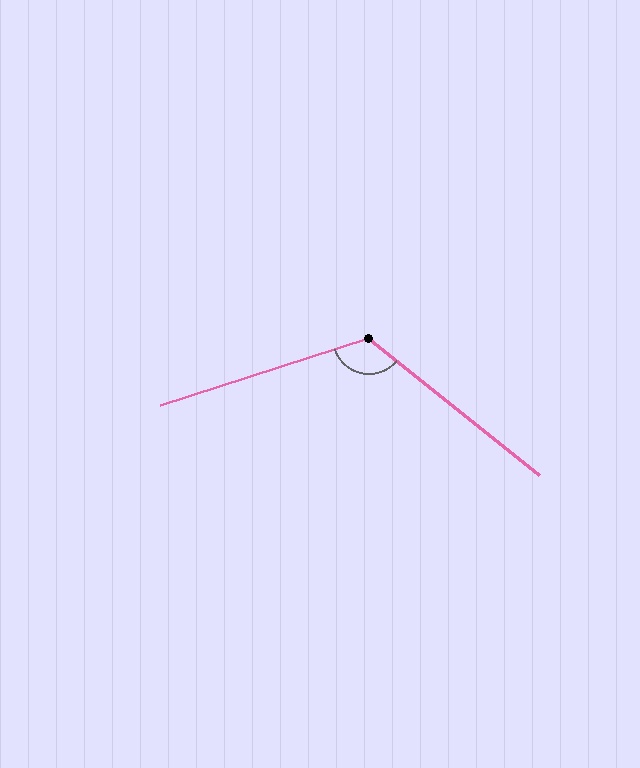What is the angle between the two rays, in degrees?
Approximately 123 degrees.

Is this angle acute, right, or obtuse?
It is obtuse.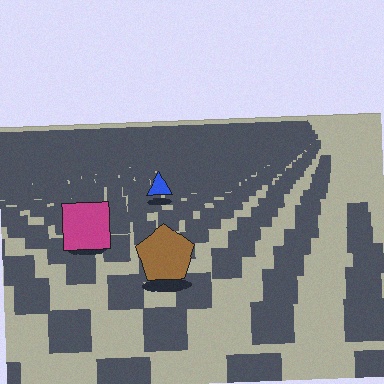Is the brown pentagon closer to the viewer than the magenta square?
Yes. The brown pentagon is closer — you can tell from the texture gradient: the ground texture is coarser near it.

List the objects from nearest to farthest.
From nearest to farthest: the brown pentagon, the magenta square, the blue triangle.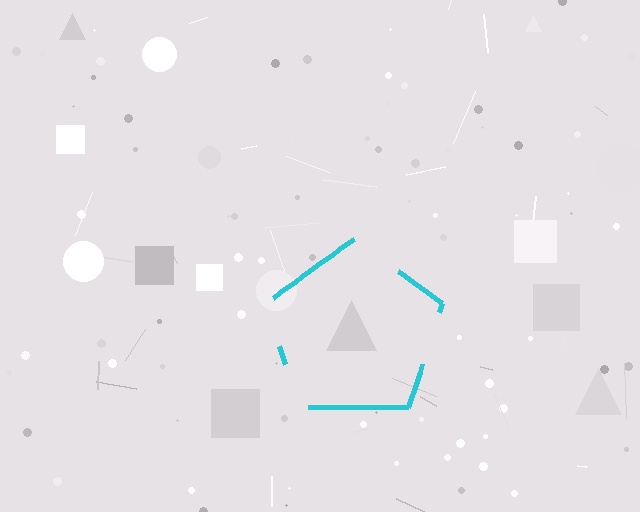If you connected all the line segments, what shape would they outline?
They would outline a pentagon.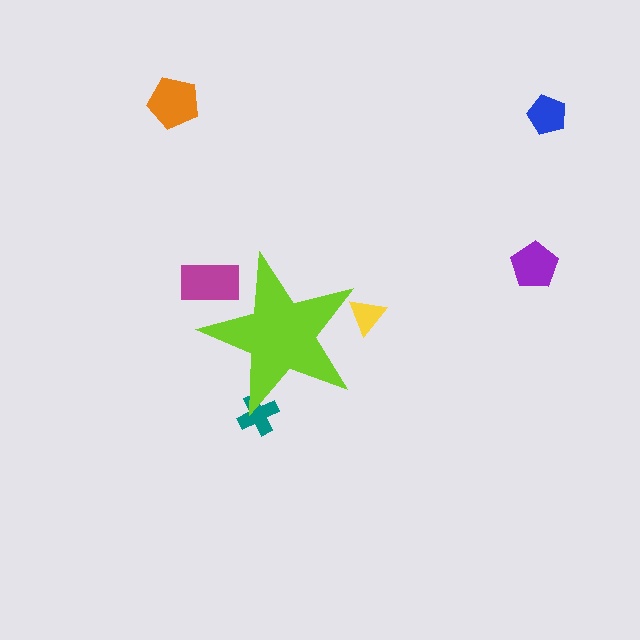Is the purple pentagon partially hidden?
No, the purple pentagon is fully visible.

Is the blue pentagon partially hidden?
No, the blue pentagon is fully visible.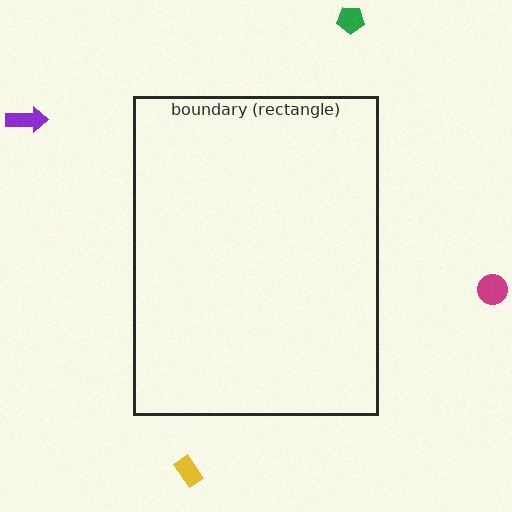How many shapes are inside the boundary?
0 inside, 4 outside.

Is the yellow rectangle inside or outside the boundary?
Outside.